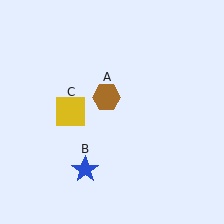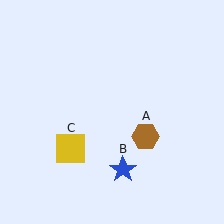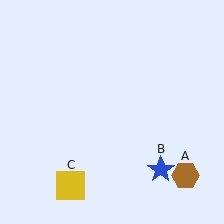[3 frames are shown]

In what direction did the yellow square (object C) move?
The yellow square (object C) moved down.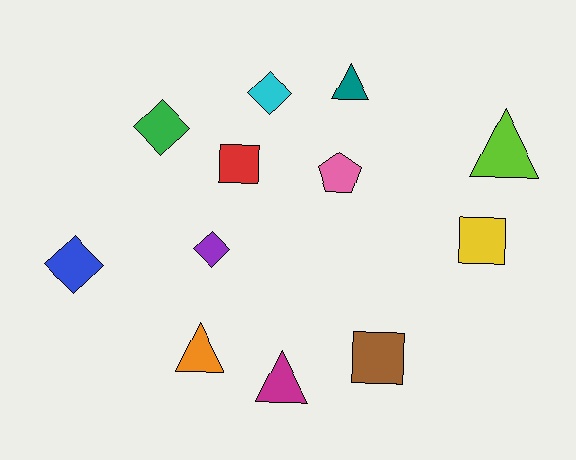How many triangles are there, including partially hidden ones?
There are 4 triangles.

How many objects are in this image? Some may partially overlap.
There are 12 objects.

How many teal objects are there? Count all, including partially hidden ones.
There is 1 teal object.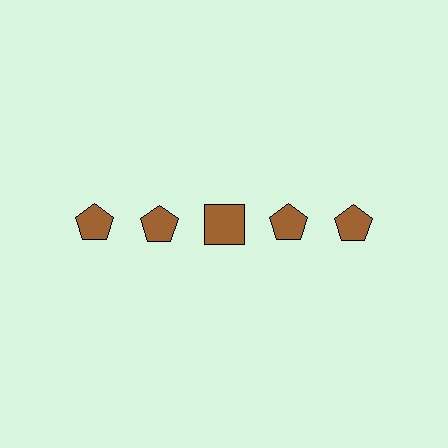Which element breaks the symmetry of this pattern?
The brown square in the top row, center column breaks the symmetry. All other shapes are brown pentagons.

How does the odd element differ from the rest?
It has a different shape: square instead of pentagon.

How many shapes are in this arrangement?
There are 5 shapes arranged in a grid pattern.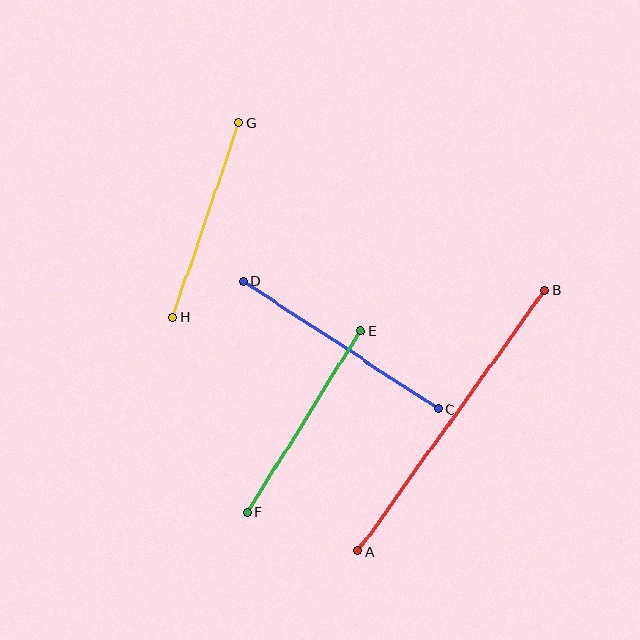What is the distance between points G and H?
The distance is approximately 206 pixels.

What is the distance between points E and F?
The distance is approximately 214 pixels.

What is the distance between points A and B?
The distance is approximately 322 pixels.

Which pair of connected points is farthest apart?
Points A and B are farthest apart.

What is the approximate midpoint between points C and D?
The midpoint is at approximately (341, 345) pixels.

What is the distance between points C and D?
The distance is approximately 233 pixels.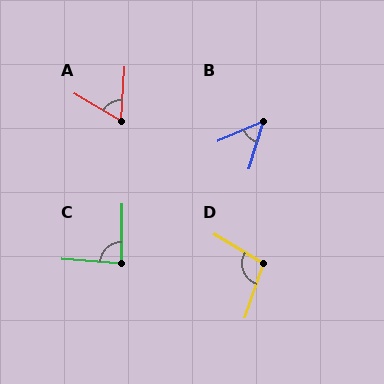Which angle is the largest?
D, at approximately 102 degrees.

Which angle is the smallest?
B, at approximately 50 degrees.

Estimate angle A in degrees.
Approximately 64 degrees.